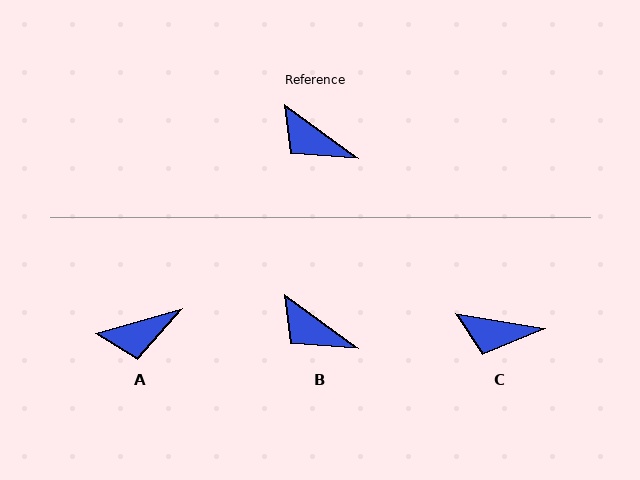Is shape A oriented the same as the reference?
No, it is off by about 52 degrees.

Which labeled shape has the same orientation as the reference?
B.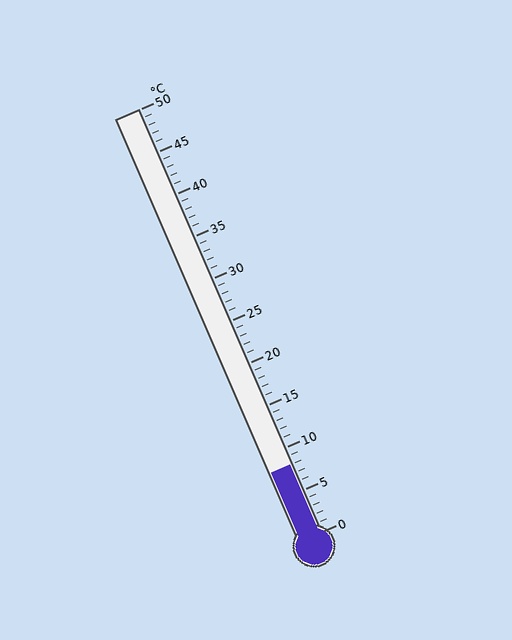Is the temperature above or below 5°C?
The temperature is above 5°C.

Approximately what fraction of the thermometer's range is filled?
The thermometer is filled to approximately 15% of its range.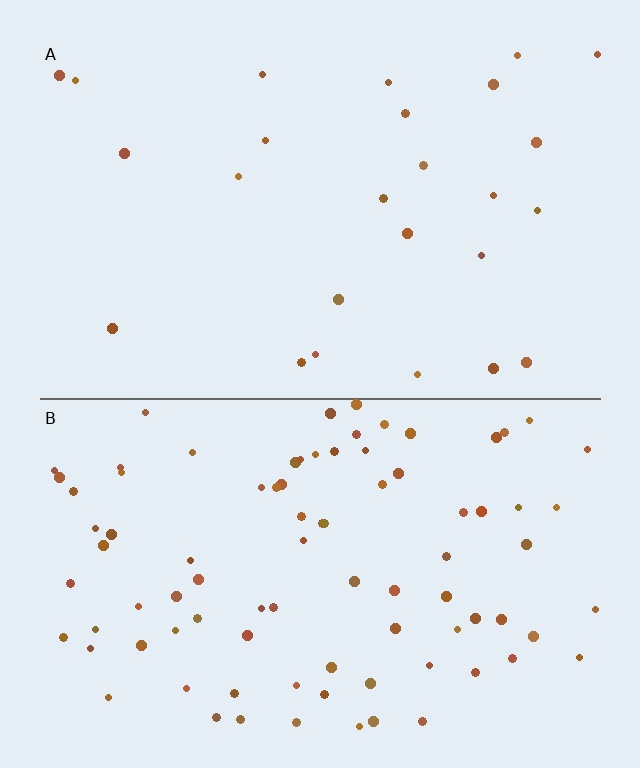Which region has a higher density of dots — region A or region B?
B (the bottom).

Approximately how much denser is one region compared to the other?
Approximately 3.4× — region B over region A.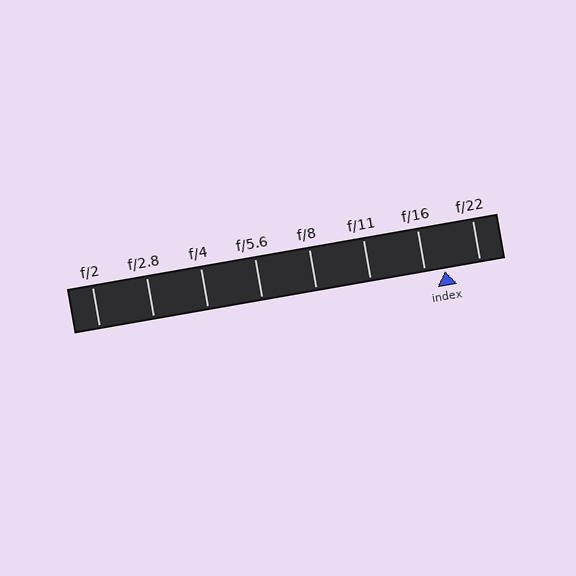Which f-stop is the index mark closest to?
The index mark is closest to f/16.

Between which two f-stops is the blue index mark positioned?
The index mark is between f/16 and f/22.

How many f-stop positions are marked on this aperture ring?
There are 8 f-stop positions marked.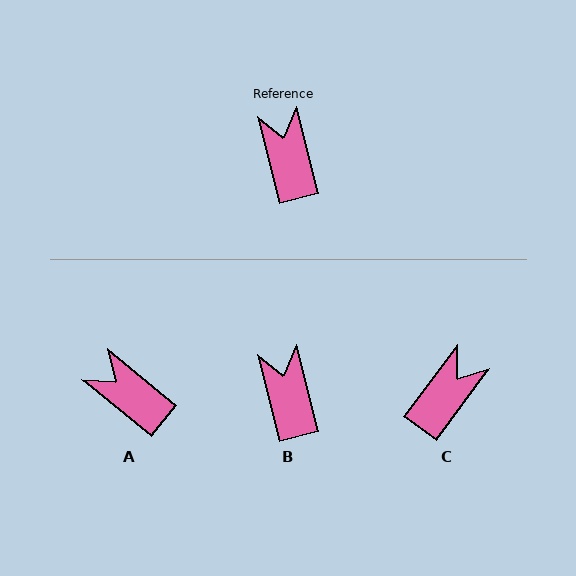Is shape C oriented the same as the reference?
No, it is off by about 51 degrees.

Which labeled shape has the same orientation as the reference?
B.